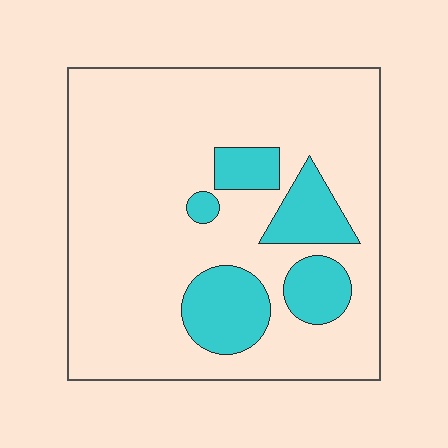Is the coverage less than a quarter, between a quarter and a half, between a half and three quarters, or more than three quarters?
Less than a quarter.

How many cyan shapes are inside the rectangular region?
5.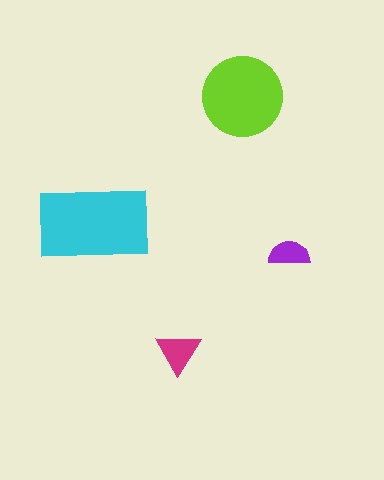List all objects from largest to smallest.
The cyan rectangle, the lime circle, the magenta triangle, the purple semicircle.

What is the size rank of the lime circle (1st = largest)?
2nd.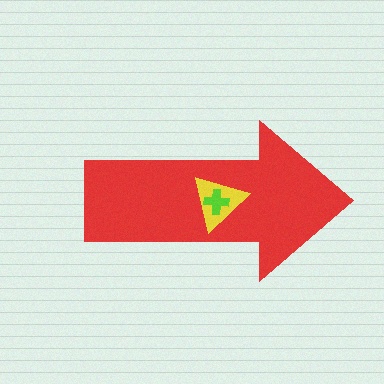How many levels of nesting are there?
3.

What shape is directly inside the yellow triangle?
The lime cross.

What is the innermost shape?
The lime cross.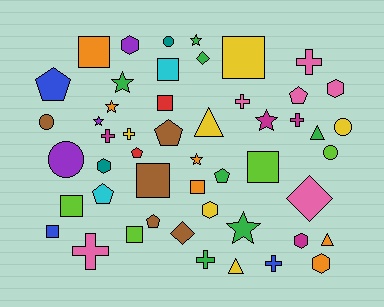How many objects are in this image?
There are 50 objects.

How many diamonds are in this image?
There are 3 diamonds.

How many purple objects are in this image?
There are 3 purple objects.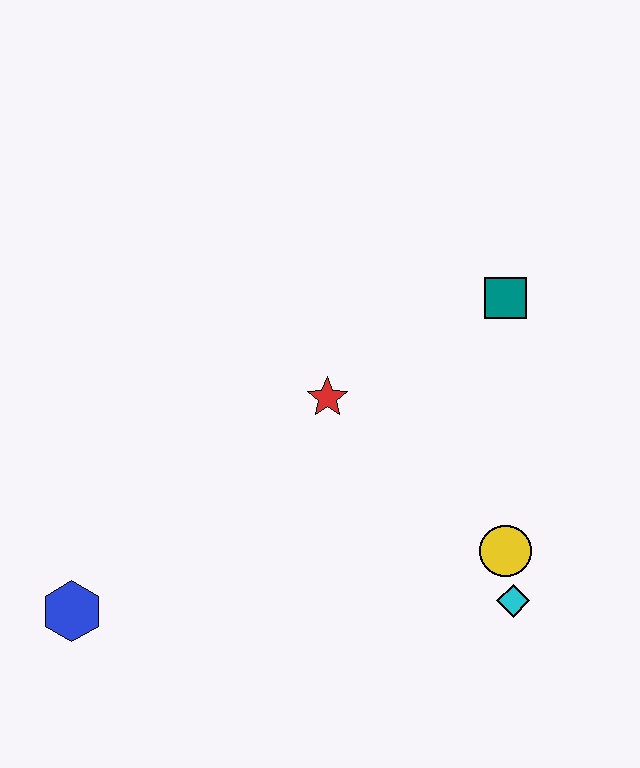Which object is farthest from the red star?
The blue hexagon is farthest from the red star.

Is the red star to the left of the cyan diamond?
Yes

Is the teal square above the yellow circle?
Yes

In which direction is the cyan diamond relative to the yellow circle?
The cyan diamond is below the yellow circle.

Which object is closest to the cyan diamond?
The yellow circle is closest to the cyan diamond.